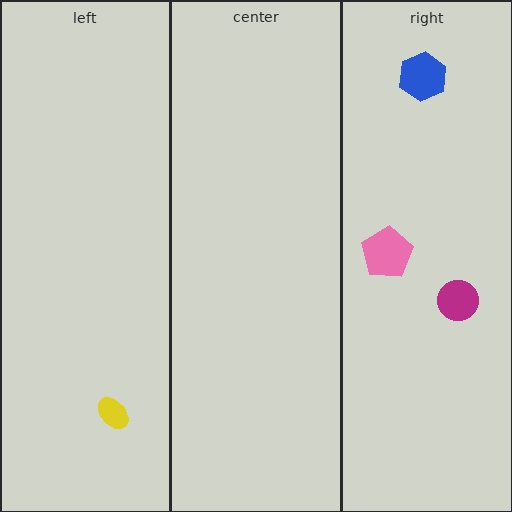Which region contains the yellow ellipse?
The left region.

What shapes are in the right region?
The pink pentagon, the magenta circle, the blue hexagon.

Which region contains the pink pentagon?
The right region.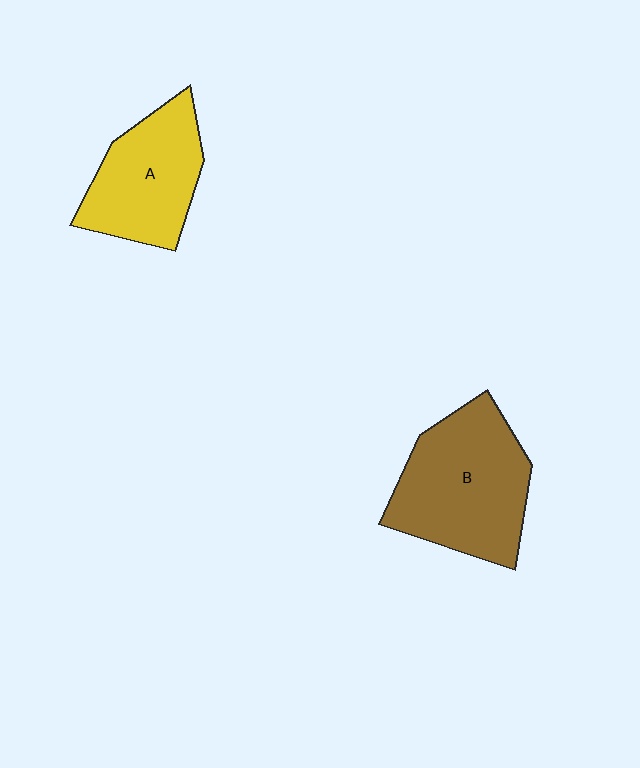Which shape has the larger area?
Shape B (brown).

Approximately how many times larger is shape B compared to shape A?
Approximately 1.3 times.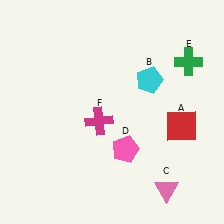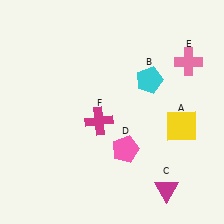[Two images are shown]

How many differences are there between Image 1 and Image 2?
There are 3 differences between the two images.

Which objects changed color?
A changed from red to yellow. C changed from pink to magenta. E changed from green to pink.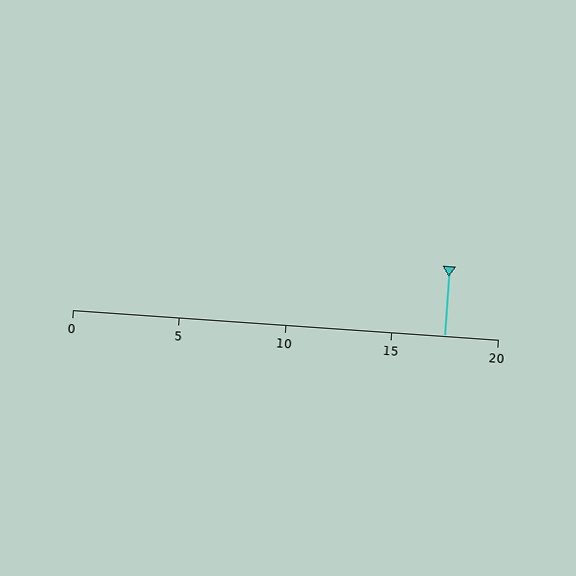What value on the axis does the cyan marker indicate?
The marker indicates approximately 17.5.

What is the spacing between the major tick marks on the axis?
The major ticks are spaced 5 apart.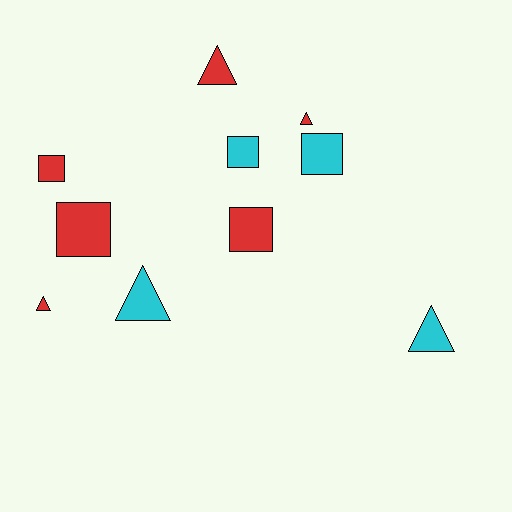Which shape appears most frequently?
Triangle, with 5 objects.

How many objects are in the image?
There are 10 objects.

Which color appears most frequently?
Red, with 6 objects.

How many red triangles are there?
There are 3 red triangles.